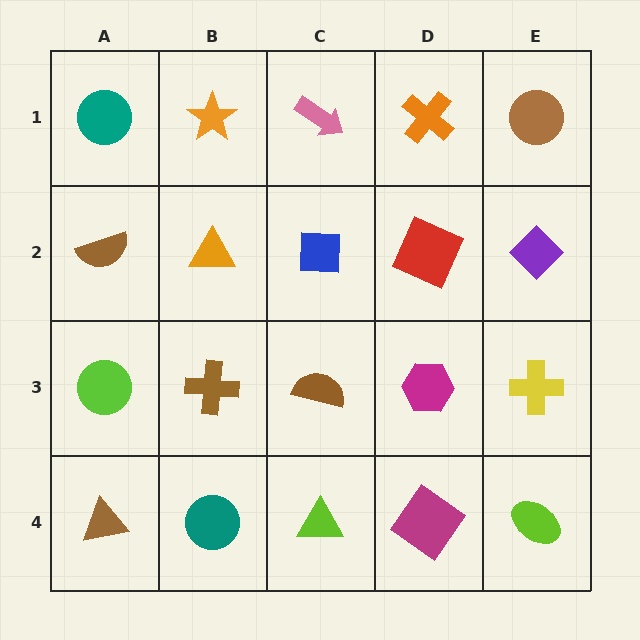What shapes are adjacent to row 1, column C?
A blue square (row 2, column C), an orange star (row 1, column B), an orange cross (row 1, column D).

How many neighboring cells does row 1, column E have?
2.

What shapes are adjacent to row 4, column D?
A magenta hexagon (row 3, column D), a lime triangle (row 4, column C), a lime ellipse (row 4, column E).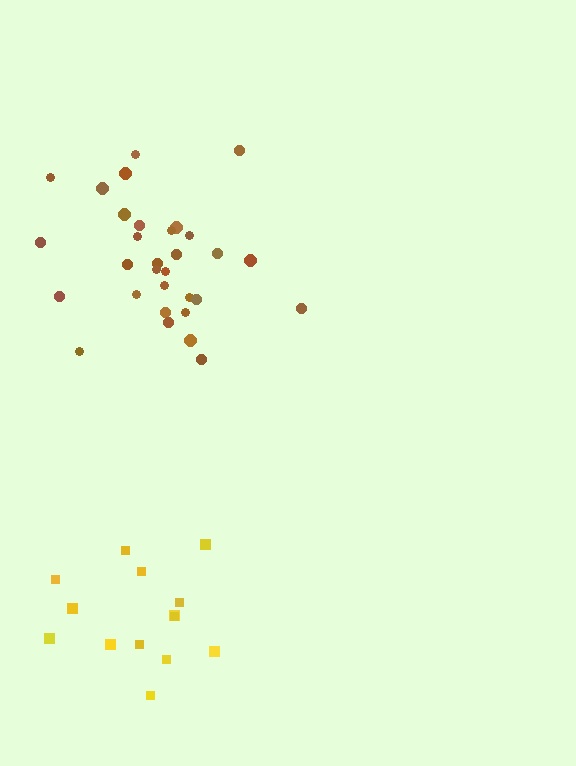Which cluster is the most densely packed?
Brown.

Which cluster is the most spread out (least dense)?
Yellow.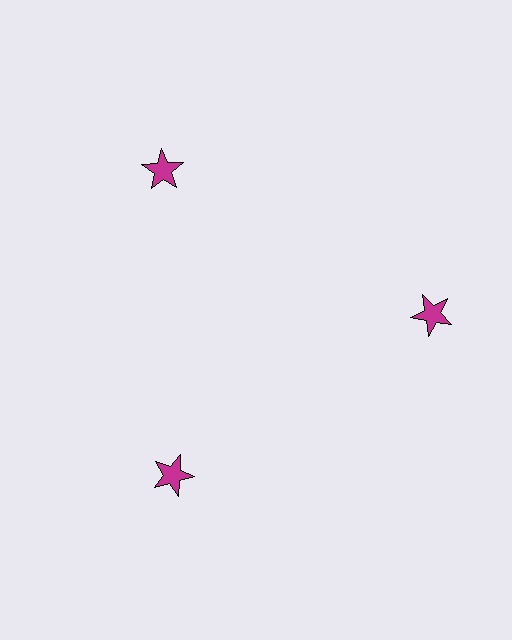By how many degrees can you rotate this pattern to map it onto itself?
The pattern maps onto itself every 120 degrees of rotation.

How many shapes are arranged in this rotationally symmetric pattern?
There are 3 shapes, arranged in 3 groups of 1.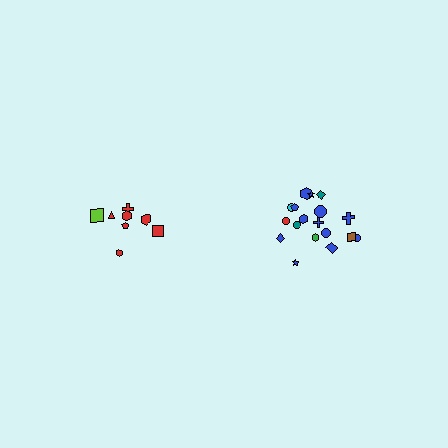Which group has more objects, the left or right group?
The right group.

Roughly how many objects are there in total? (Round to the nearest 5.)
Roughly 25 objects in total.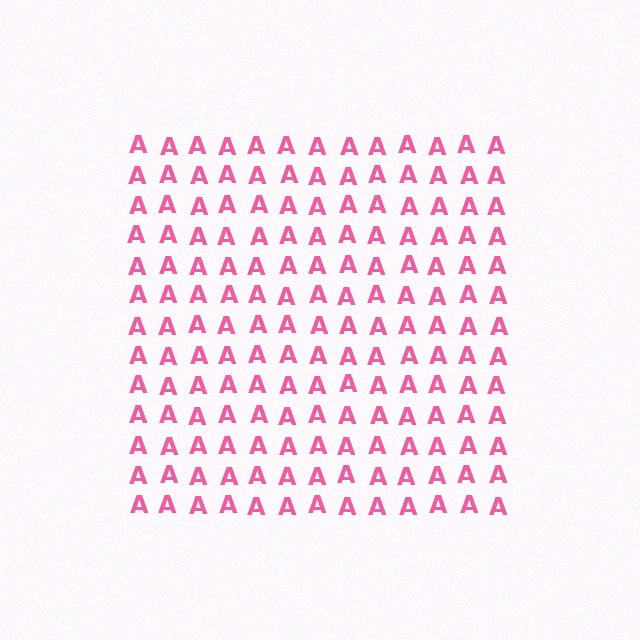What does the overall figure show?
The overall figure shows a square.